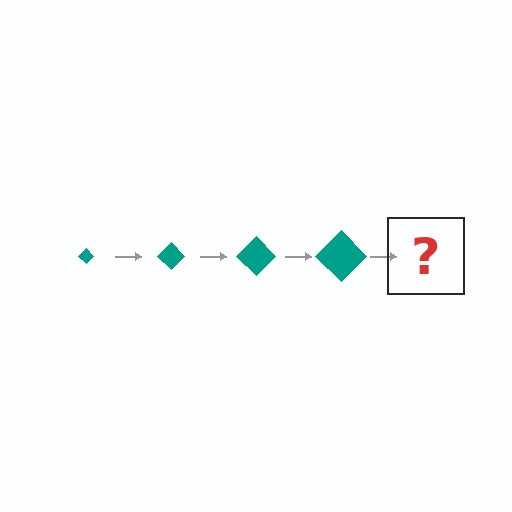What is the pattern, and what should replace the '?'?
The pattern is that the diamond gets progressively larger each step. The '?' should be a teal diamond, larger than the previous one.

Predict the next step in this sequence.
The next step is a teal diamond, larger than the previous one.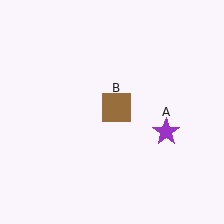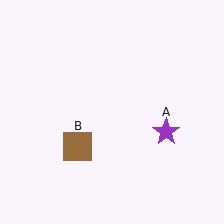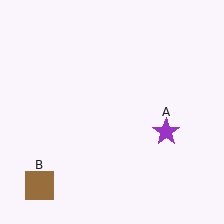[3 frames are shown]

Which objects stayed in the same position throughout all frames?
Purple star (object A) remained stationary.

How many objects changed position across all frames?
1 object changed position: brown square (object B).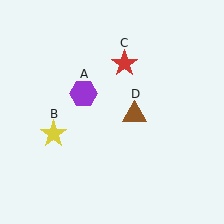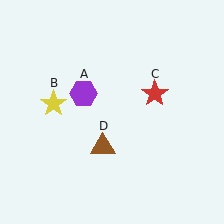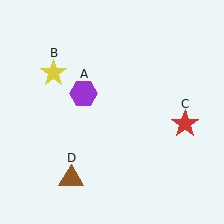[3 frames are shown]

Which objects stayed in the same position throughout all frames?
Purple hexagon (object A) remained stationary.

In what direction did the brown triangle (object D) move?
The brown triangle (object D) moved down and to the left.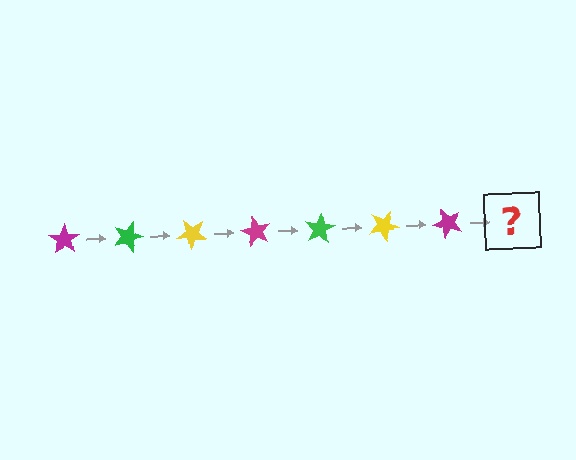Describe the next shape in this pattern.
It should be a green star, rotated 140 degrees from the start.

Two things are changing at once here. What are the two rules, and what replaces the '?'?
The two rules are that it rotates 20 degrees each step and the color cycles through magenta, green, and yellow. The '?' should be a green star, rotated 140 degrees from the start.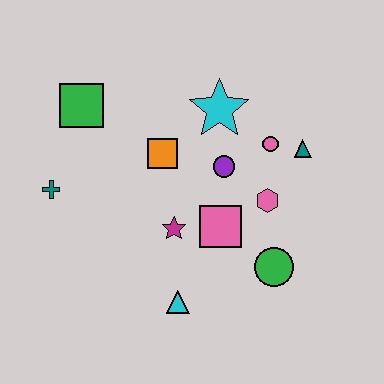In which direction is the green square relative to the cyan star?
The green square is to the left of the cyan star.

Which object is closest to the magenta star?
The pink square is closest to the magenta star.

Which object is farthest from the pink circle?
The teal cross is farthest from the pink circle.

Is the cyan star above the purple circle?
Yes